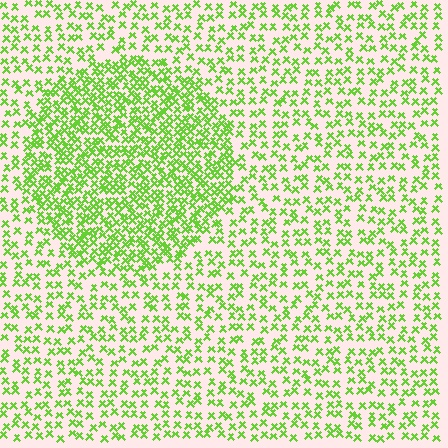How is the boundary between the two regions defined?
The boundary is defined by a change in element density (approximately 2.0x ratio). All elements are the same color, size, and shape.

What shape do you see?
I see a circle.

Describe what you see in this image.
The image contains small lime elements arranged at two different densities. A circle-shaped region is visible where the elements are more densely packed than the surrounding area.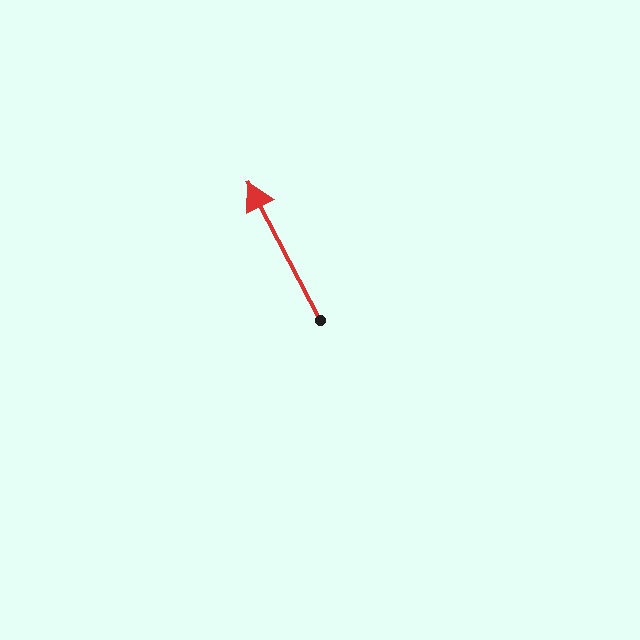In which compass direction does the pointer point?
Northwest.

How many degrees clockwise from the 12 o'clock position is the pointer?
Approximately 332 degrees.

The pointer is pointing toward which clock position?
Roughly 11 o'clock.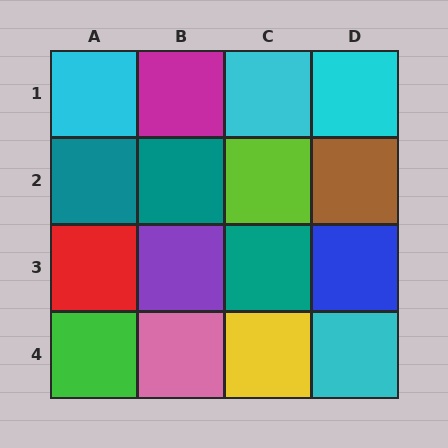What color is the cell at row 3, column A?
Red.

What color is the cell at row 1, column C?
Cyan.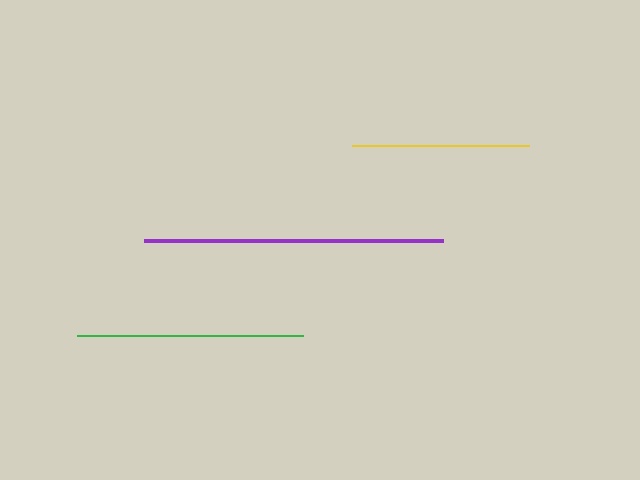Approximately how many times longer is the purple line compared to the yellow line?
The purple line is approximately 1.7 times the length of the yellow line.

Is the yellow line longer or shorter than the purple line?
The purple line is longer than the yellow line.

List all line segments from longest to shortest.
From longest to shortest: purple, green, yellow.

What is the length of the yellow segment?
The yellow segment is approximately 177 pixels long.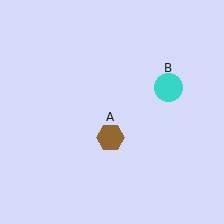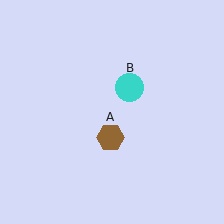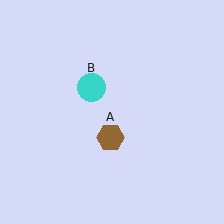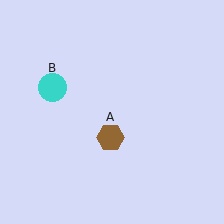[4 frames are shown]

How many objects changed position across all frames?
1 object changed position: cyan circle (object B).